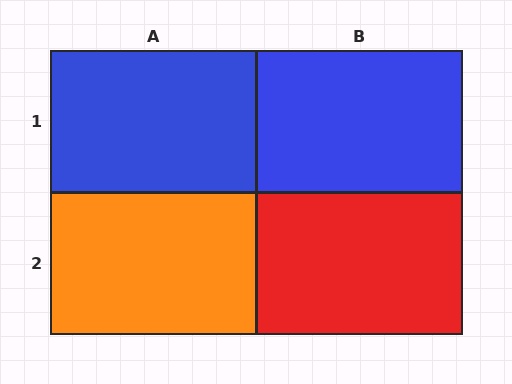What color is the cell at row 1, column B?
Blue.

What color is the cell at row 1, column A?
Blue.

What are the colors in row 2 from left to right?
Orange, red.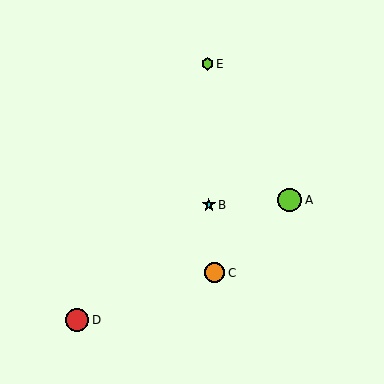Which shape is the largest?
The lime circle (labeled A) is the largest.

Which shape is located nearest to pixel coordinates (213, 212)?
The cyan star (labeled B) at (209, 205) is nearest to that location.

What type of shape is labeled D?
Shape D is a red circle.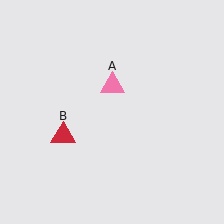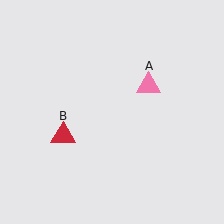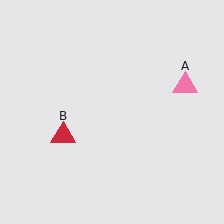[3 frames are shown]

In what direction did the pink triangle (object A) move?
The pink triangle (object A) moved right.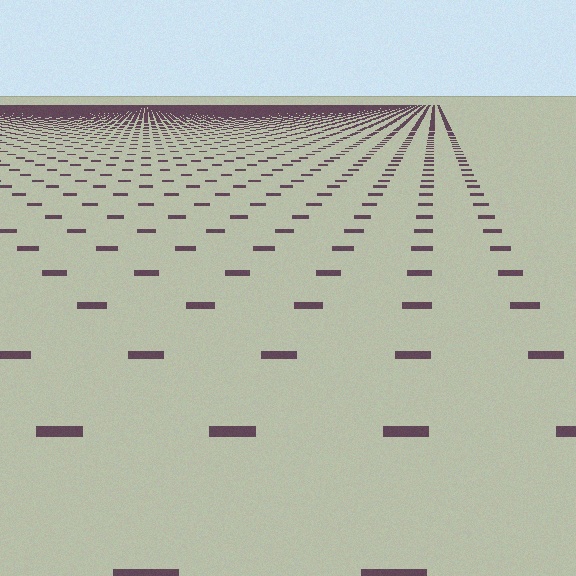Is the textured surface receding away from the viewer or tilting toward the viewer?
The surface is receding away from the viewer. Texture elements get smaller and denser toward the top.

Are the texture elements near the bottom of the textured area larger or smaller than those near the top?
Larger. Near the bottom, elements are closer to the viewer and appear at a bigger on-screen size.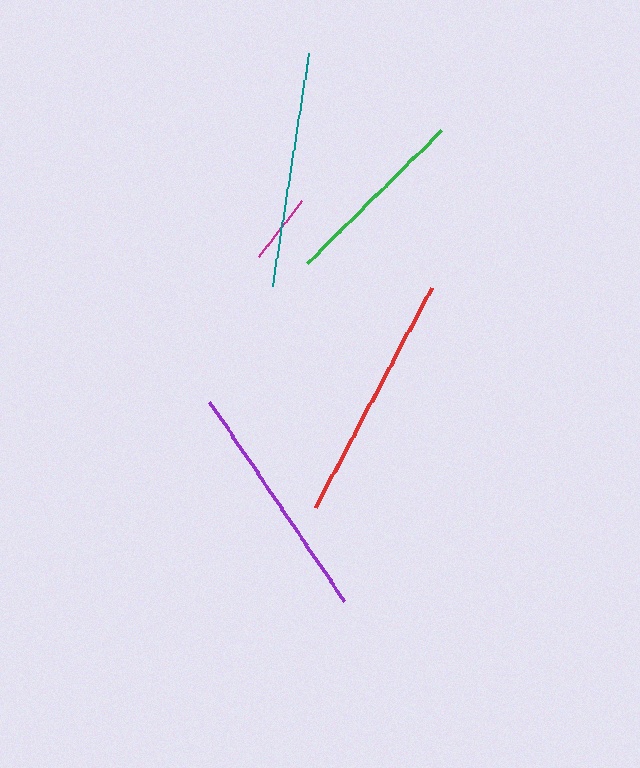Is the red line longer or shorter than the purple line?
The red line is longer than the purple line.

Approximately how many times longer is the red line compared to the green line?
The red line is approximately 1.3 times the length of the green line.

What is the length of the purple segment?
The purple segment is approximately 240 pixels long.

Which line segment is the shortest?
The magenta line is the shortest at approximately 70 pixels.